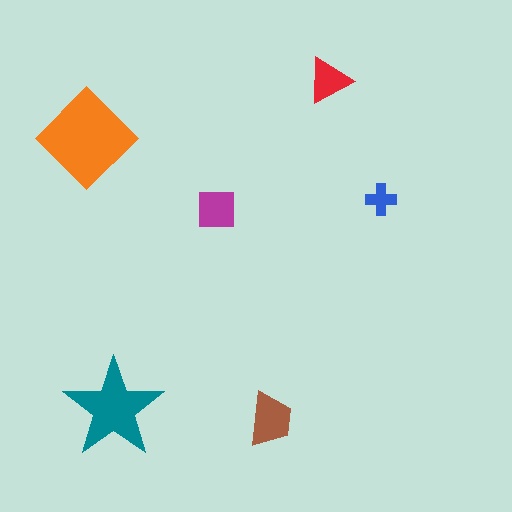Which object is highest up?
The red triangle is topmost.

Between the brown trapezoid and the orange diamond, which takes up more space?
The orange diamond.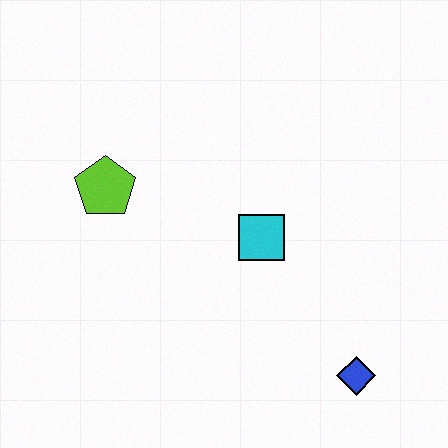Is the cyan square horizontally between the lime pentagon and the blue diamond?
Yes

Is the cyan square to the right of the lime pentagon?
Yes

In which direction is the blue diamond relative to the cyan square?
The blue diamond is below the cyan square.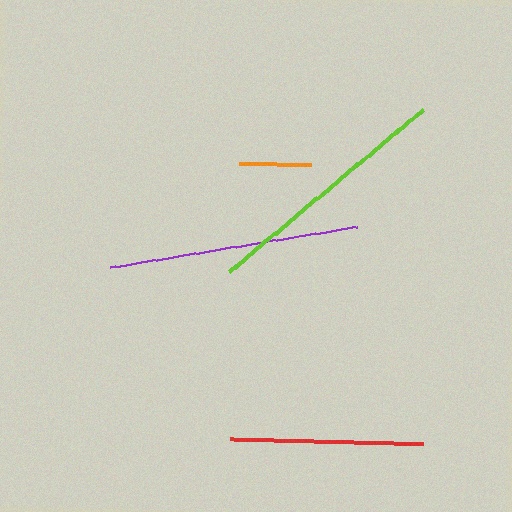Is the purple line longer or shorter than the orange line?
The purple line is longer than the orange line.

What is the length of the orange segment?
The orange segment is approximately 71 pixels long.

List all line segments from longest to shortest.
From longest to shortest: lime, purple, red, orange.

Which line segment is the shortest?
The orange line is the shortest at approximately 71 pixels.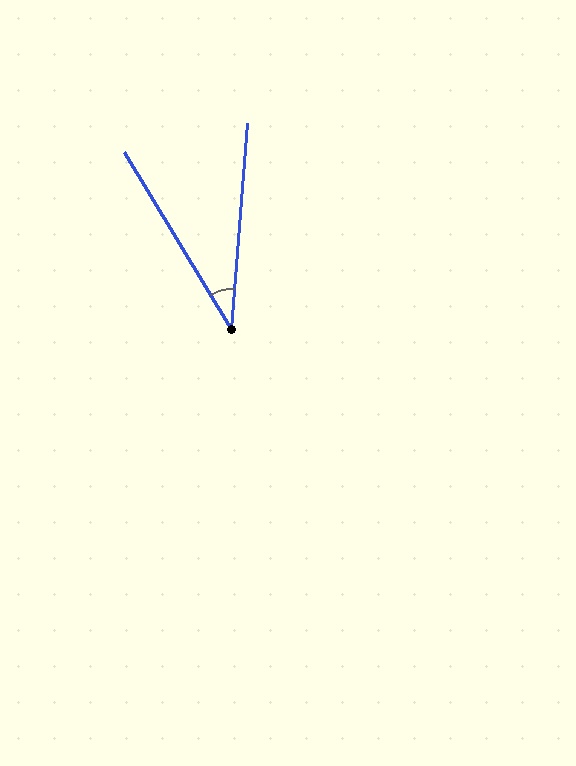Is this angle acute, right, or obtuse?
It is acute.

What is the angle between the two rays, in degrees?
Approximately 36 degrees.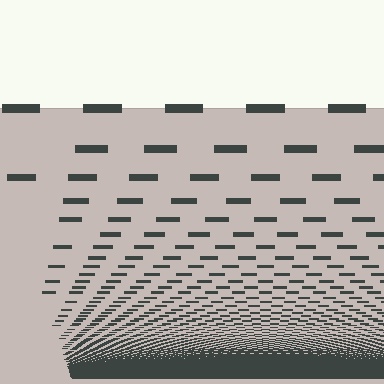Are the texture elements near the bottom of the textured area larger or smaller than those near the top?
Smaller. The gradient is inverted — elements near the bottom are smaller and denser.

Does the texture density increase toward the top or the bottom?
Density increases toward the bottom.